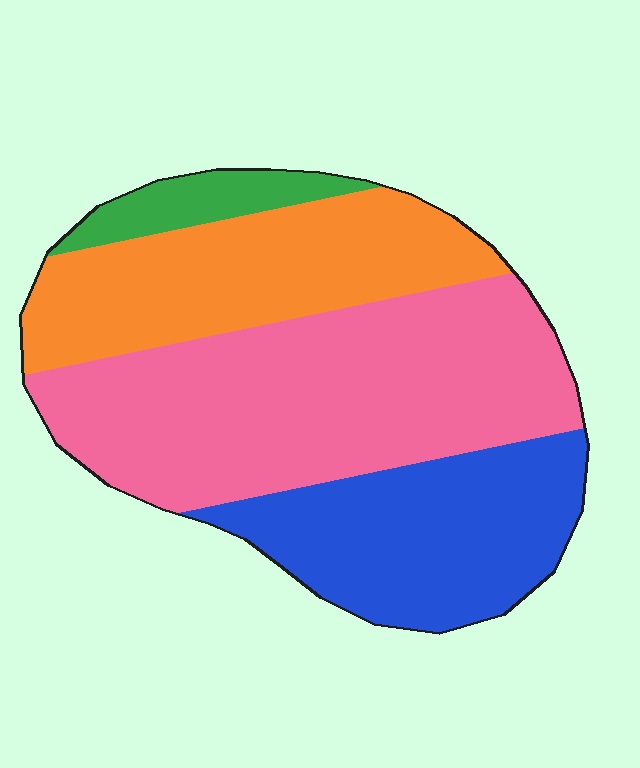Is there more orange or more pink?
Pink.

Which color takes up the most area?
Pink, at roughly 45%.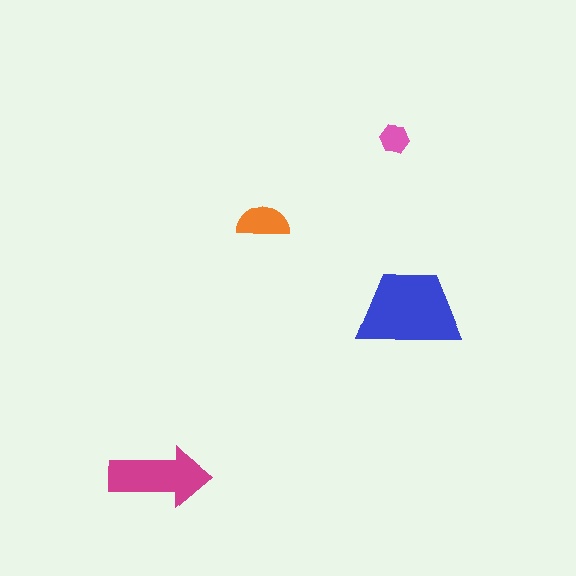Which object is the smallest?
The pink hexagon.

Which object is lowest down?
The magenta arrow is bottommost.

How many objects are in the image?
There are 4 objects in the image.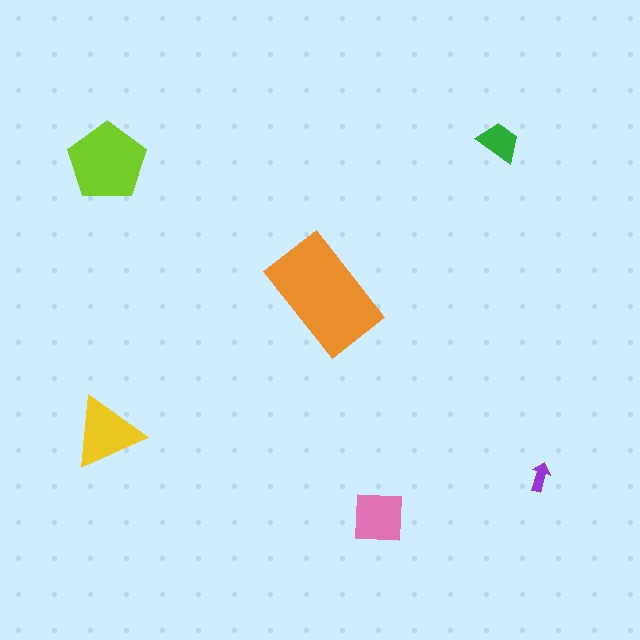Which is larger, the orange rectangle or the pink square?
The orange rectangle.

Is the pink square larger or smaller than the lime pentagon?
Smaller.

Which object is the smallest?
The purple arrow.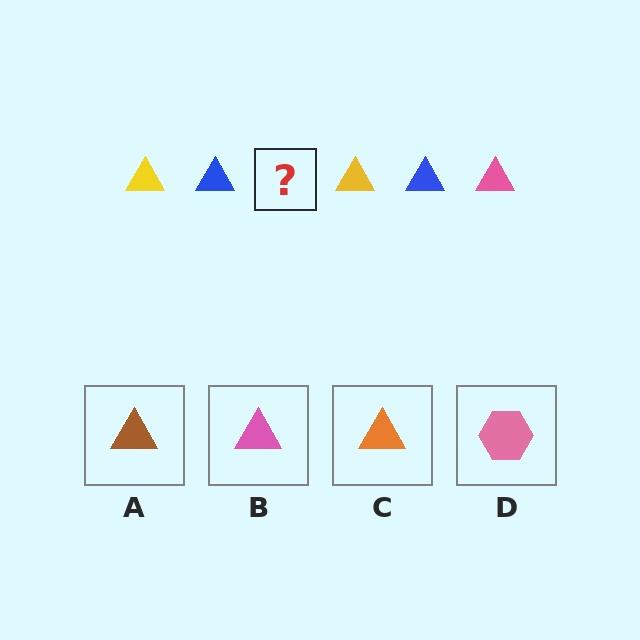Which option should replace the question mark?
Option B.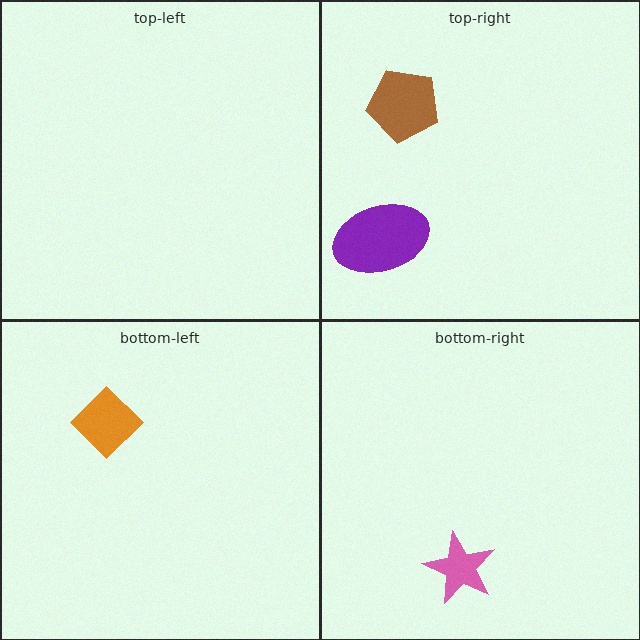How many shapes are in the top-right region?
2.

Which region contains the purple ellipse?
The top-right region.